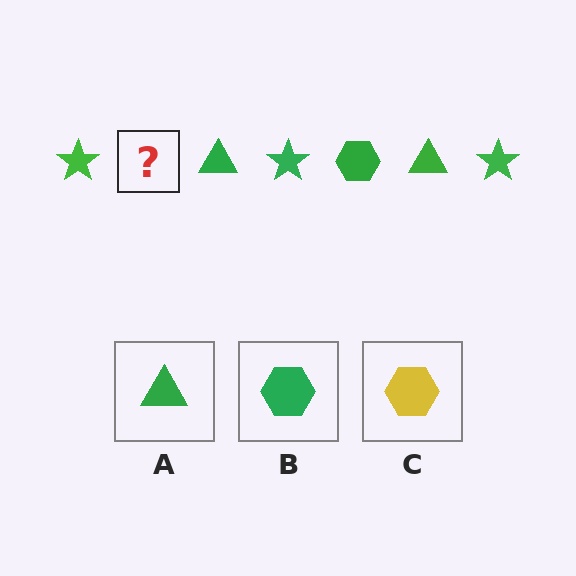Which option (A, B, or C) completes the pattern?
B.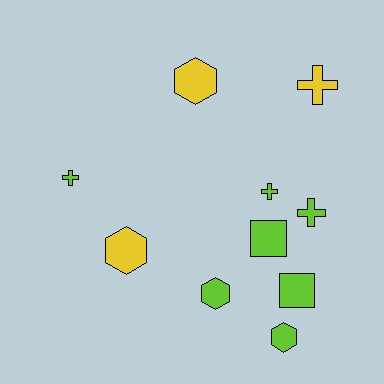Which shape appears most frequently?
Cross, with 4 objects.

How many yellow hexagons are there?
There are 2 yellow hexagons.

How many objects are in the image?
There are 10 objects.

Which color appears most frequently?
Lime, with 7 objects.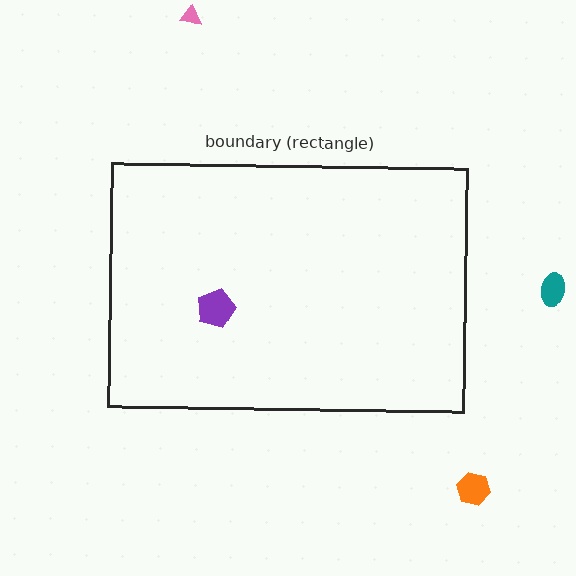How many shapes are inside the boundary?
1 inside, 3 outside.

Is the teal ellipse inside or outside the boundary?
Outside.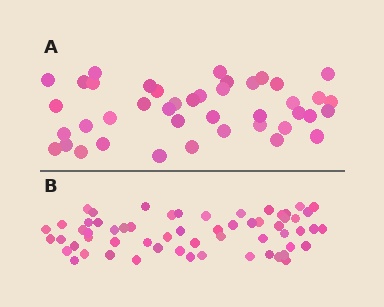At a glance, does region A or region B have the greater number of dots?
Region B (the bottom region) has more dots.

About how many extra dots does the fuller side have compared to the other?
Region B has approximately 20 more dots than region A.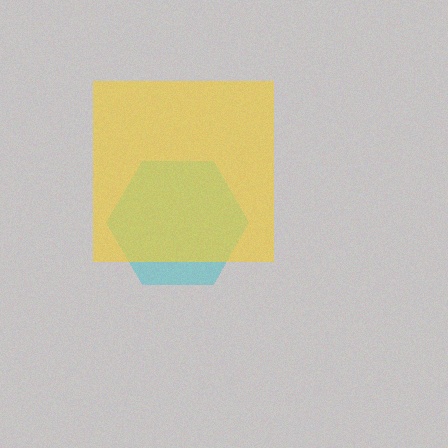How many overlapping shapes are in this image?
There are 2 overlapping shapes in the image.